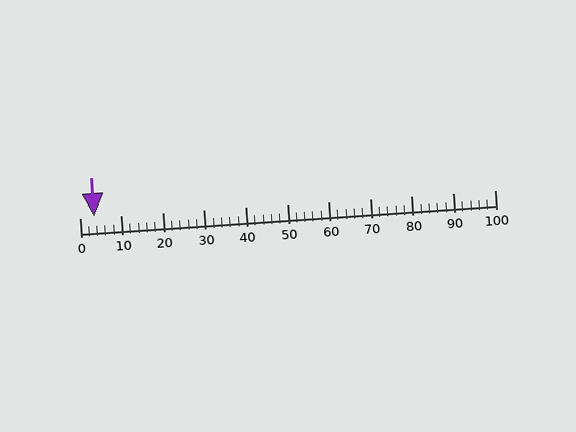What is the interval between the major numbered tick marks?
The major tick marks are spaced 10 units apart.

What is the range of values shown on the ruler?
The ruler shows values from 0 to 100.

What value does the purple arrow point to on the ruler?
The purple arrow points to approximately 4.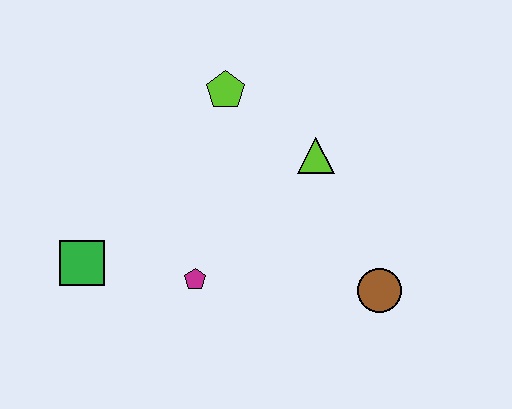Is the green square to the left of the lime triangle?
Yes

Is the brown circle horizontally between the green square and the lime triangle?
No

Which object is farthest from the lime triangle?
The green square is farthest from the lime triangle.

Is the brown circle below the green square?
Yes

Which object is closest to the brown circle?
The lime triangle is closest to the brown circle.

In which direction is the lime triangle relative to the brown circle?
The lime triangle is above the brown circle.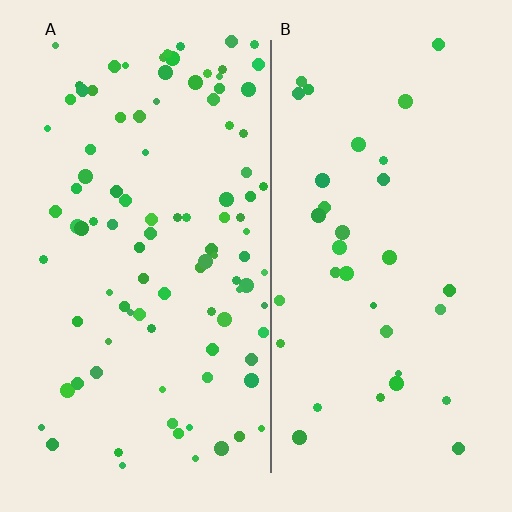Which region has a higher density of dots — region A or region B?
A (the left).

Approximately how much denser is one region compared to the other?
Approximately 2.8× — region A over region B.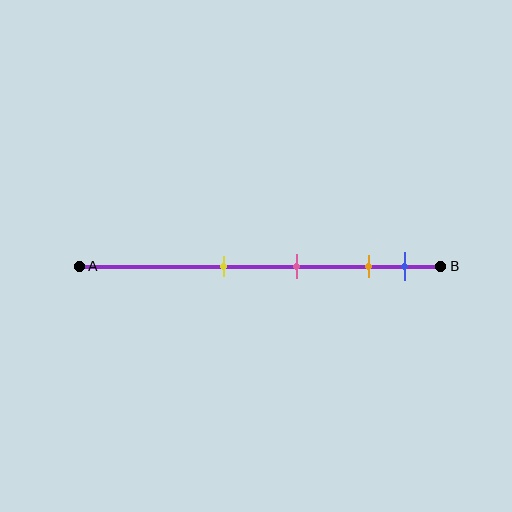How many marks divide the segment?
There are 4 marks dividing the segment.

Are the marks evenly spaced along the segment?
No, the marks are not evenly spaced.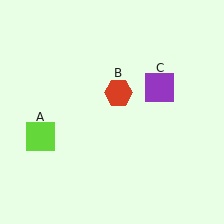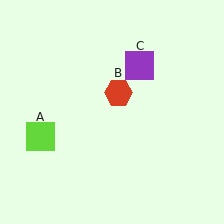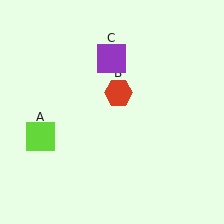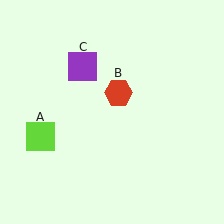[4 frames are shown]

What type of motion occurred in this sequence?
The purple square (object C) rotated counterclockwise around the center of the scene.